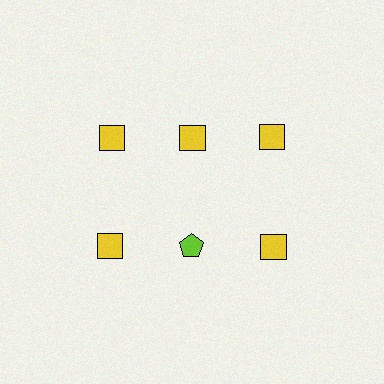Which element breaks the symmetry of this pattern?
The lime pentagon in the second row, second from left column breaks the symmetry. All other shapes are yellow squares.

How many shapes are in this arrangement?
There are 6 shapes arranged in a grid pattern.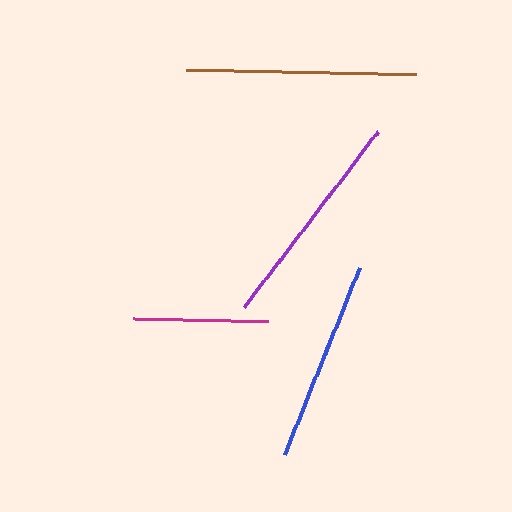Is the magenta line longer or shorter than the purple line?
The purple line is longer than the magenta line.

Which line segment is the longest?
The brown line is the longest at approximately 230 pixels.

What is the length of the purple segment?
The purple segment is approximately 220 pixels long.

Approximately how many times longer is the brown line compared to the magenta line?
The brown line is approximately 1.7 times the length of the magenta line.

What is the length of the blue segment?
The blue segment is approximately 201 pixels long.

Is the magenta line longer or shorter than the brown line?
The brown line is longer than the magenta line.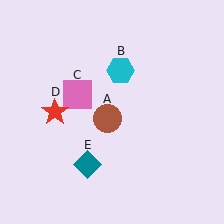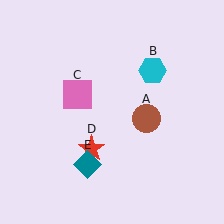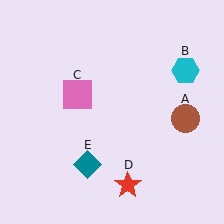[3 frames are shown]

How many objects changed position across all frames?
3 objects changed position: brown circle (object A), cyan hexagon (object B), red star (object D).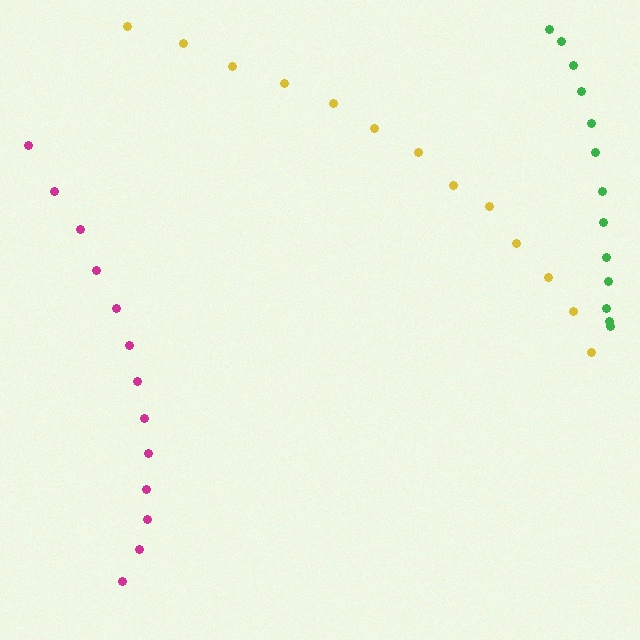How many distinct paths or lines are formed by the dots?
There are 3 distinct paths.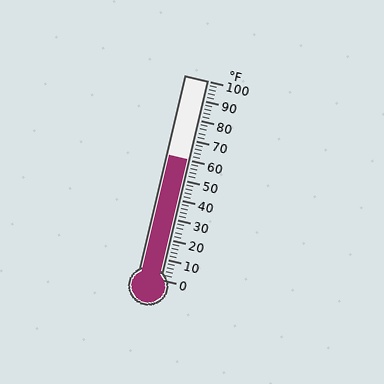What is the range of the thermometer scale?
The thermometer scale ranges from 0°F to 100°F.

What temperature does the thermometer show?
The thermometer shows approximately 60°F.